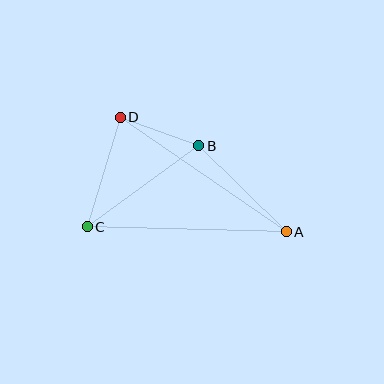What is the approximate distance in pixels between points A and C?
The distance between A and C is approximately 199 pixels.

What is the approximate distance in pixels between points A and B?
The distance between A and B is approximately 123 pixels.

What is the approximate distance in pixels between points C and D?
The distance between C and D is approximately 114 pixels.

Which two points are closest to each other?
Points B and D are closest to each other.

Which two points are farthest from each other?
Points A and D are farthest from each other.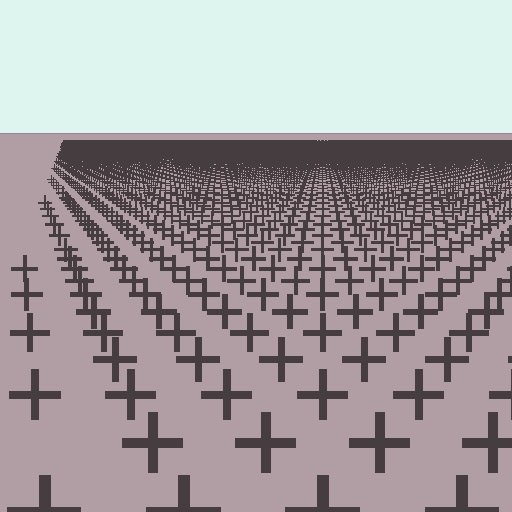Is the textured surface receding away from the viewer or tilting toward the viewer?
The surface is receding away from the viewer. Texture elements get smaller and denser toward the top.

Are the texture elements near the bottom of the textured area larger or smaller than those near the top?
Larger. Near the bottom, elements are closer to the viewer and appear at a bigger on-screen size.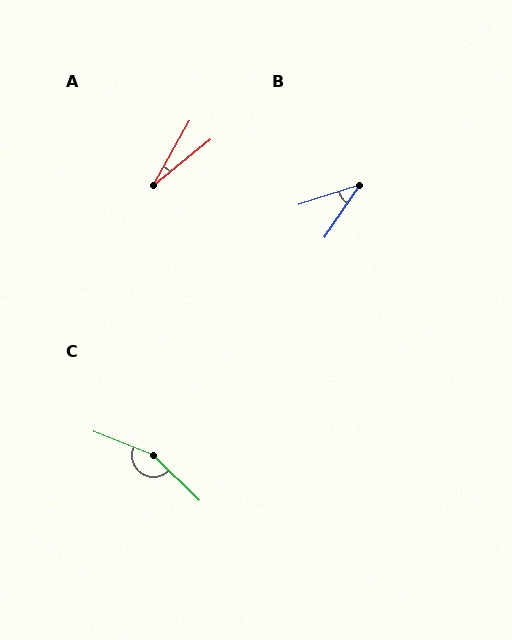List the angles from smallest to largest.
A (22°), B (38°), C (157°).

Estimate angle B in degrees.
Approximately 38 degrees.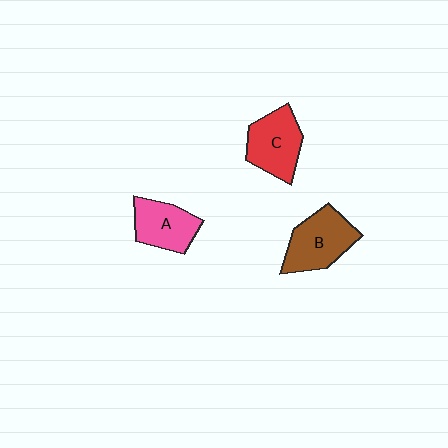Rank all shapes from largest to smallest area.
From largest to smallest: B (brown), C (red), A (pink).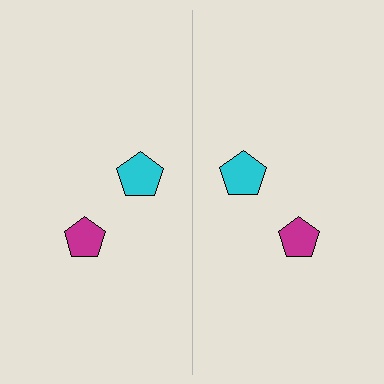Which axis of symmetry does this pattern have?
The pattern has a vertical axis of symmetry running through the center of the image.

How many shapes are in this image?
There are 4 shapes in this image.